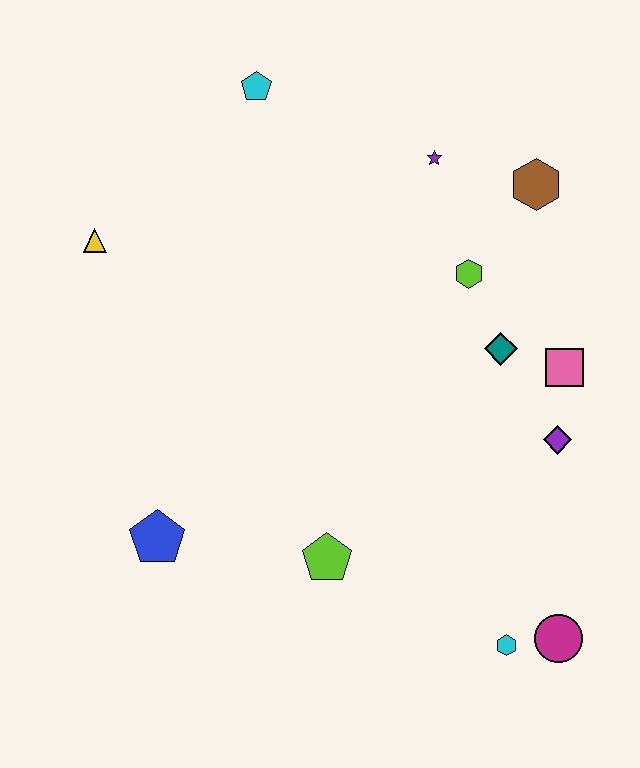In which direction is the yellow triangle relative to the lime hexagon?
The yellow triangle is to the left of the lime hexagon.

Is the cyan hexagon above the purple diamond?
No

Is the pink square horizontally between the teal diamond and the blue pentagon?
No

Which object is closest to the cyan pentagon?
The purple star is closest to the cyan pentagon.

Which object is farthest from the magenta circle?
The cyan pentagon is farthest from the magenta circle.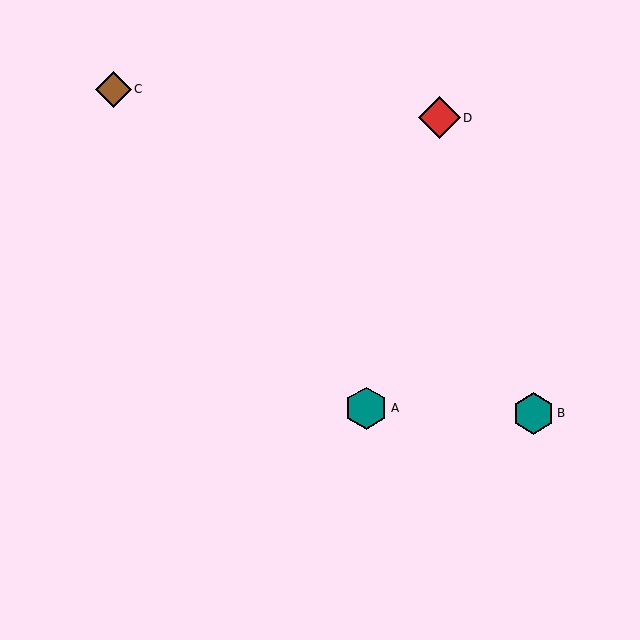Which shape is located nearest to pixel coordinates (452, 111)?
The red diamond (labeled D) at (439, 118) is nearest to that location.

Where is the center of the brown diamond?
The center of the brown diamond is at (114, 89).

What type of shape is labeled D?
Shape D is a red diamond.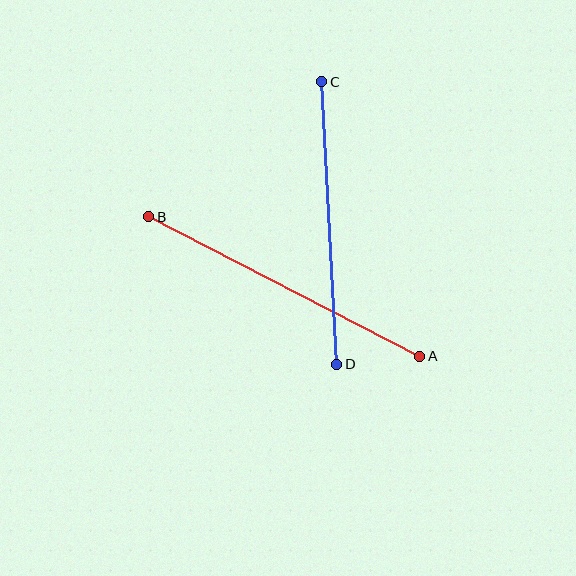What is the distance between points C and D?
The distance is approximately 283 pixels.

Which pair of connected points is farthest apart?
Points A and B are farthest apart.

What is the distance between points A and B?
The distance is approximately 305 pixels.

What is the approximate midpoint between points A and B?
The midpoint is at approximately (284, 286) pixels.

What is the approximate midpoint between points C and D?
The midpoint is at approximately (329, 223) pixels.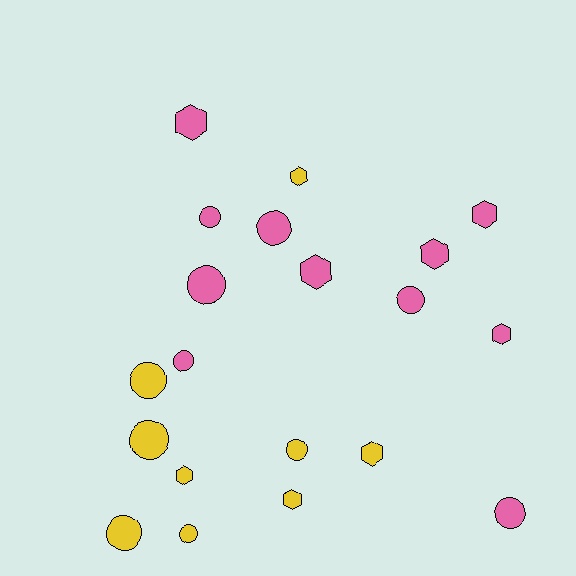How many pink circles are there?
There are 6 pink circles.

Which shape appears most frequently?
Circle, with 11 objects.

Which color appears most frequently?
Pink, with 11 objects.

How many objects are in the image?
There are 20 objects.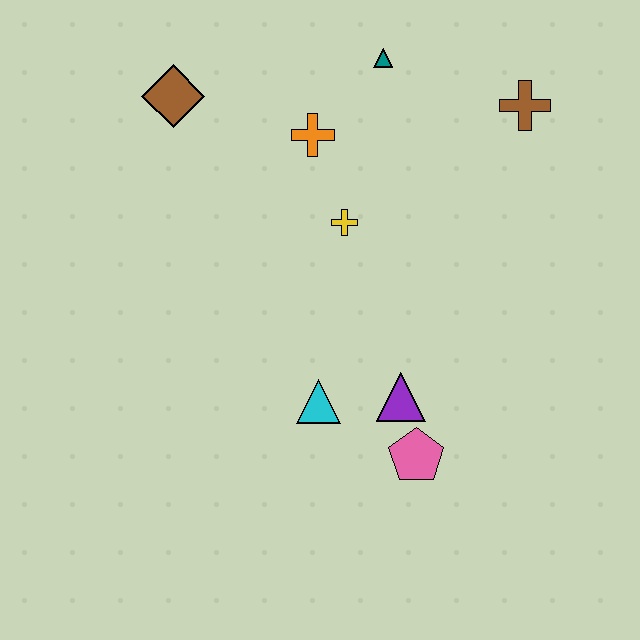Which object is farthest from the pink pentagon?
The brown diamond is farthest from the pink pentagon.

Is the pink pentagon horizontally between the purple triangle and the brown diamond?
No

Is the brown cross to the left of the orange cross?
No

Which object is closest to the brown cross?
The teal triangle is closest to the brown cross.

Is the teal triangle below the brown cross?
No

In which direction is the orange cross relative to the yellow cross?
The orange cross is above the yellow cross.